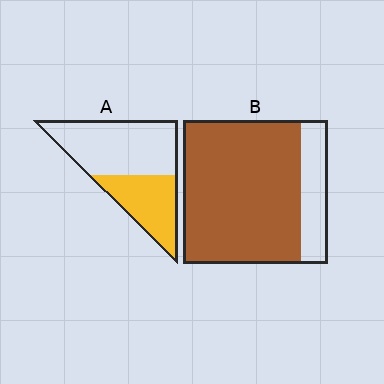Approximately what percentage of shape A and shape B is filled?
A is approximately 40% and B is approximately 80%.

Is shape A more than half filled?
No.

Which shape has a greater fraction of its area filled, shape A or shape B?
Shape B.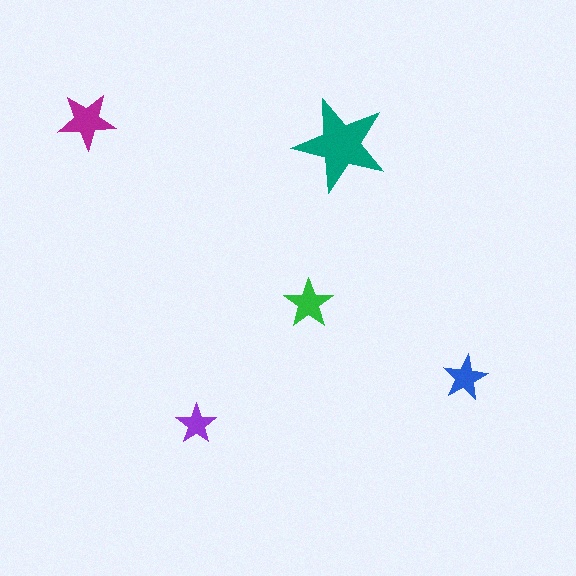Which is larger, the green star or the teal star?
The teal one.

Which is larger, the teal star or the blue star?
The teal one.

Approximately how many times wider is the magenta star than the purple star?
About 1.5 times wider.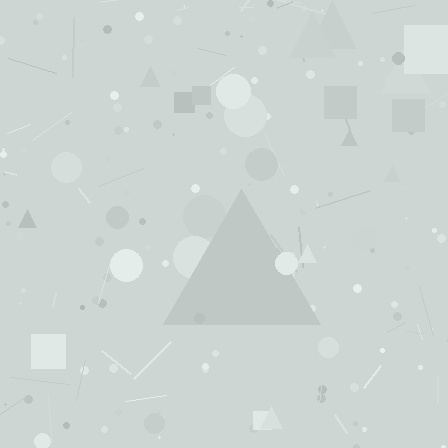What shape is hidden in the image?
A triangle is hidden in the image.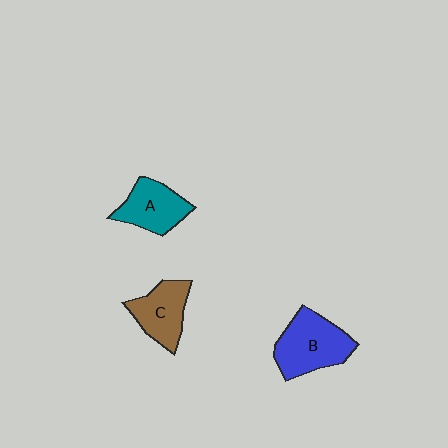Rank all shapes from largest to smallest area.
From largest to smallest: B (blue), A (teal), C (brown).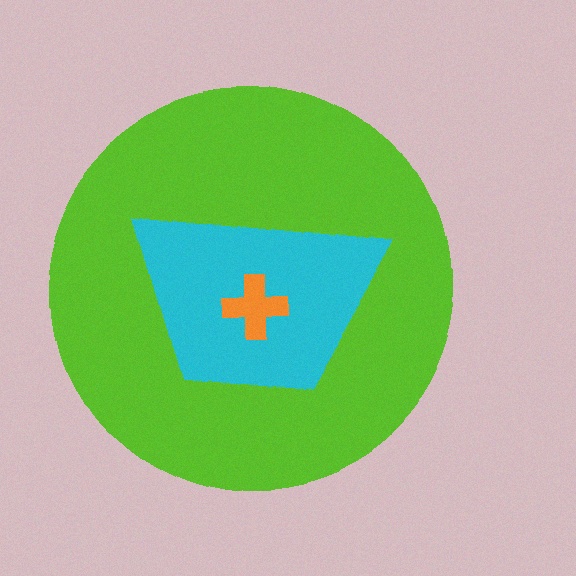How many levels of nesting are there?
3.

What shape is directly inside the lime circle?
The cyan trapezoid.